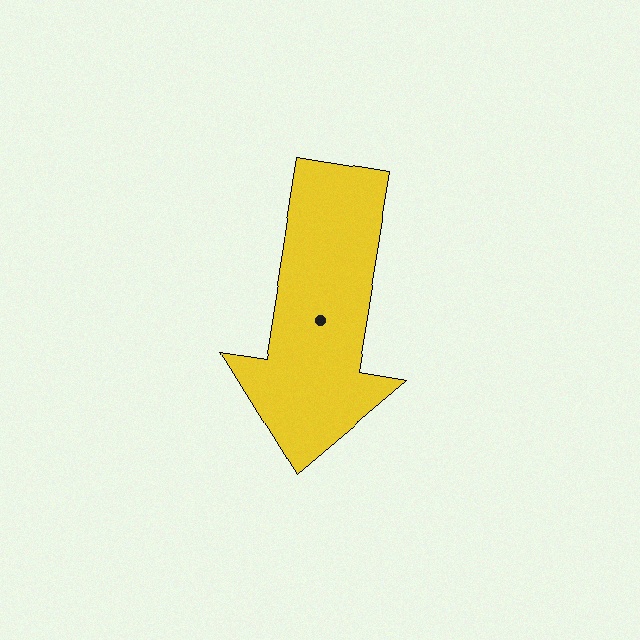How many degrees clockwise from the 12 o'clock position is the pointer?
Approximately 189 degrees.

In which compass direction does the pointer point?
South.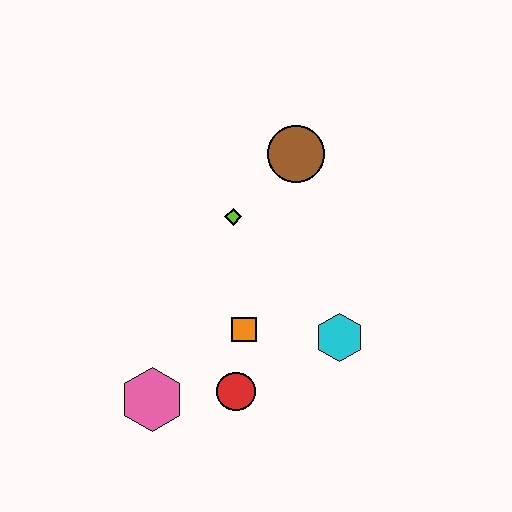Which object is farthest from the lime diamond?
The pink hexagon is farthest from the lime diamond.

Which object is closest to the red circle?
The orange square is closest to the red circle.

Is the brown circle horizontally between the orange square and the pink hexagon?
No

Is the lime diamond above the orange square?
Yes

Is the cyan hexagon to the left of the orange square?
No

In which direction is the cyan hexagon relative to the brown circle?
The cyan hexagon is below the brown circle.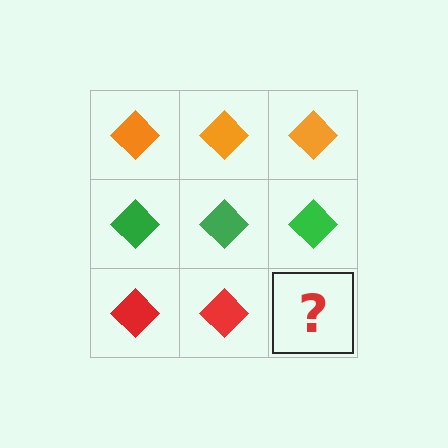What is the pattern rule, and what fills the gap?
The rule is that each row has a consistent color. The gap should be filled with a red diamond.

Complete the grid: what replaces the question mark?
The question mark should be replaced with a red diamond.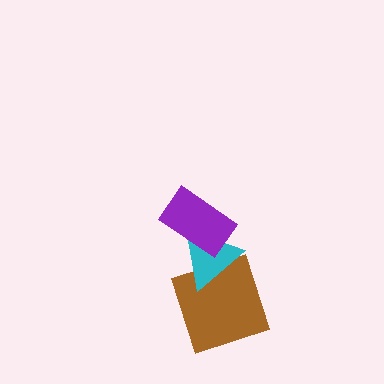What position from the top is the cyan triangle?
The cyan triangle is 2nd from the top.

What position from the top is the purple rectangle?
The purple rectangle is 1st from the top.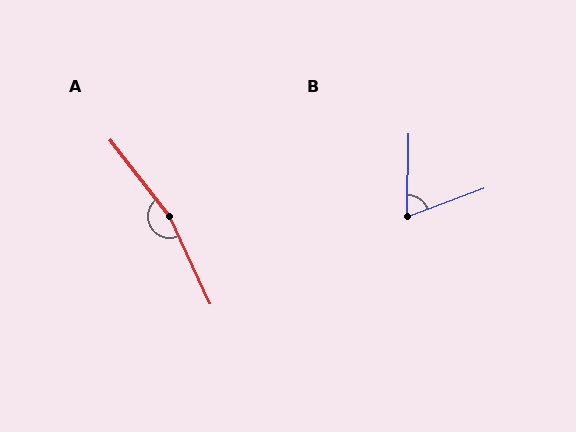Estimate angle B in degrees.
Approximately 68 degrees.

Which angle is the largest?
A, at approximately 167 degrees.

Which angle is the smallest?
B, at approximately 68 degrees.